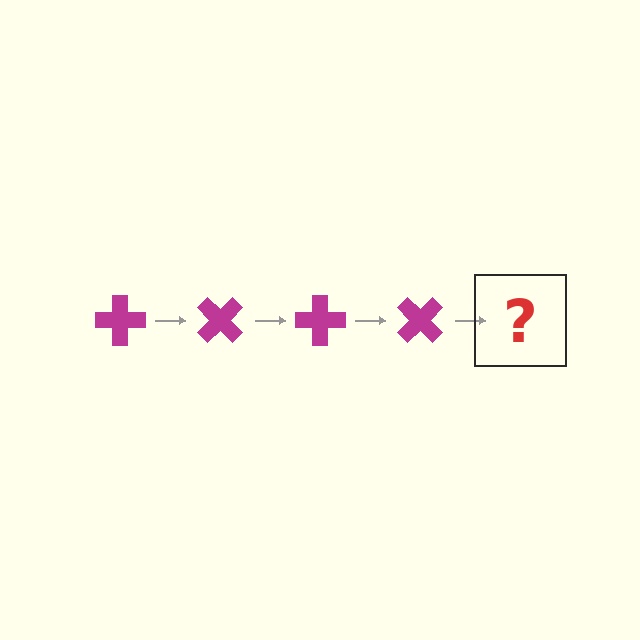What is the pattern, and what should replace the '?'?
The pattern is that the cross rotates 45 degrees each step. The '?' should be a magenta cross rotated 180 degrees.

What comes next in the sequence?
The next element should be a magenta cross rotated 180 degrees.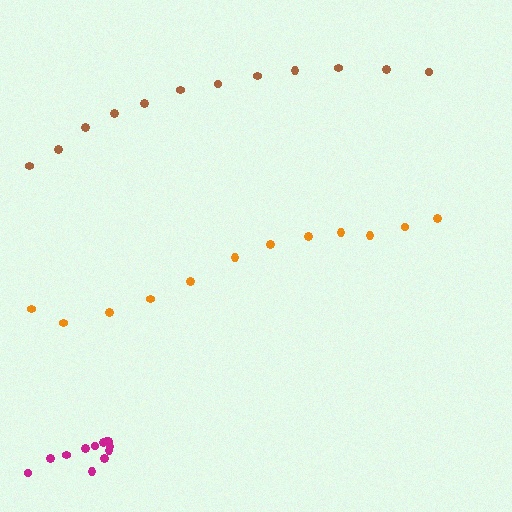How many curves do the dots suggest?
There are 3 distinct paths.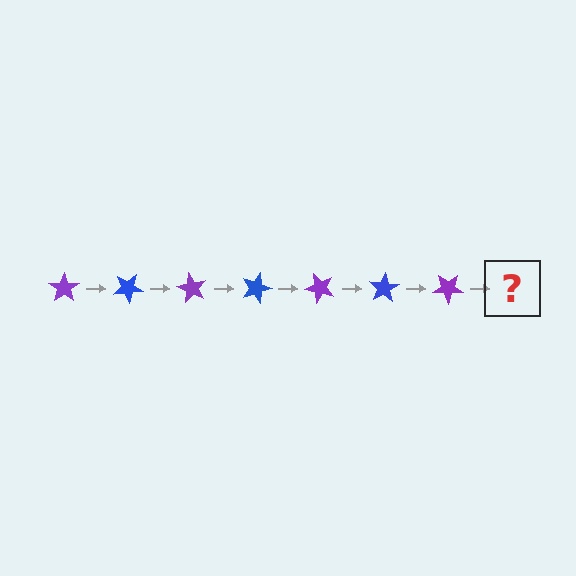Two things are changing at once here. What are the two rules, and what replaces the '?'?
The two rules are that it rotates 30 degrees each step and the color cycles through purple and blue. The '?' should be a blue star, rotated 210 degrees from the start.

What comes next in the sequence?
The next element should be a blue star, rotated 210 degrees from the start.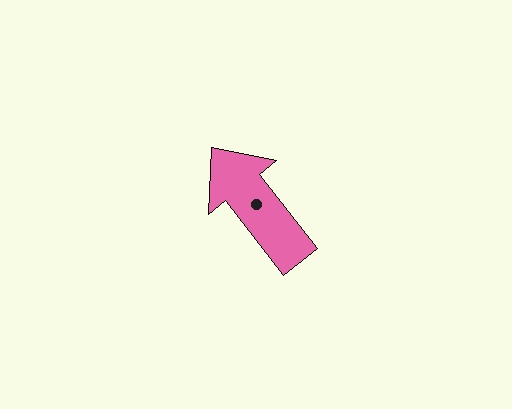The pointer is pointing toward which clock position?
Roughly 11 o'clock.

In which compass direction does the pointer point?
Northwest.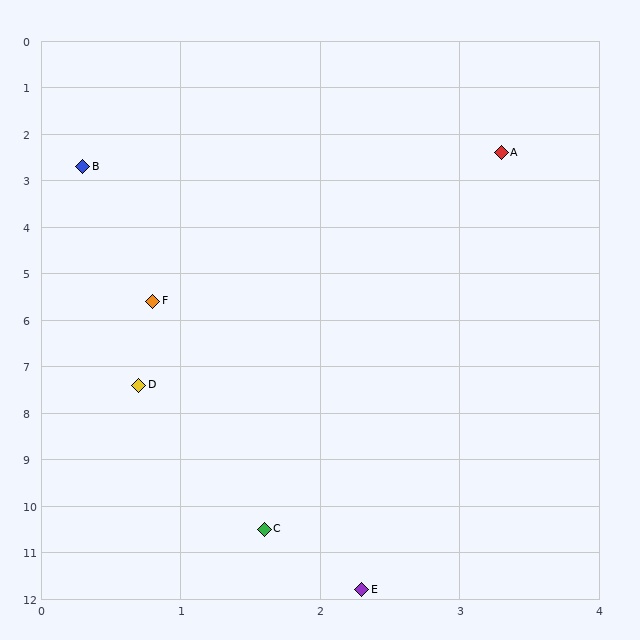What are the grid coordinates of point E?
Point E is at approximately (2.3, 11.8).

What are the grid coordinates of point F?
Point F is at approximately (0.8, 5.6).